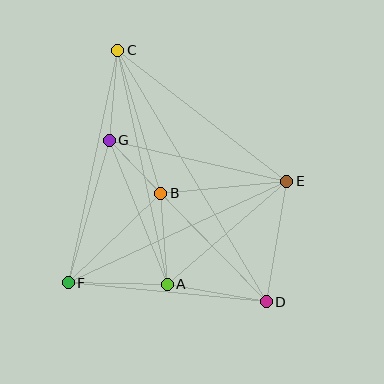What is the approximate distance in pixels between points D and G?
The distance between D and G is approximately 225 pixels.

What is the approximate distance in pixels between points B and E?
The distance between B and E is approximately 127 pixels.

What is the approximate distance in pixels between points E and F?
The distance between E and F is approximately 241 pixels.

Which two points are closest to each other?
Points B and G are closest to each other.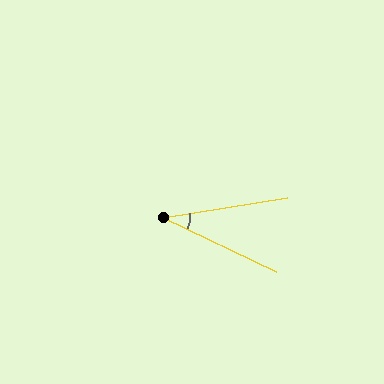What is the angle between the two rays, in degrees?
Approximately 35 degrees.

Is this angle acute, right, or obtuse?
It is acute.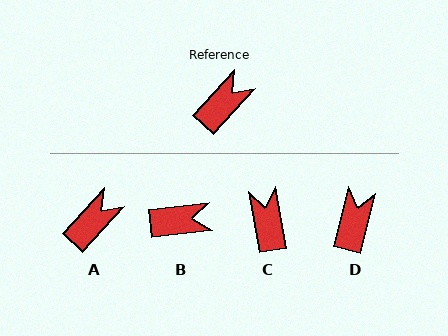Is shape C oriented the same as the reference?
No, it is off by about 53 degrees.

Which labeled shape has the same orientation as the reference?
A.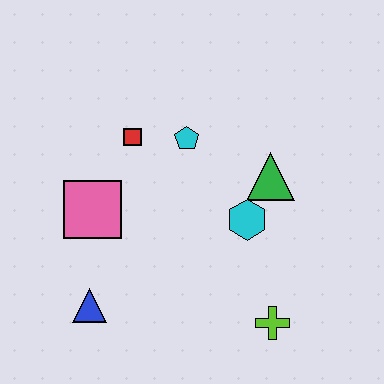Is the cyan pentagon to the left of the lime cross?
Yes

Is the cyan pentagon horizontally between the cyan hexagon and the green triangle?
No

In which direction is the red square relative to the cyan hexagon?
The red square is to the left of the cyan hexagon.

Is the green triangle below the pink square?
No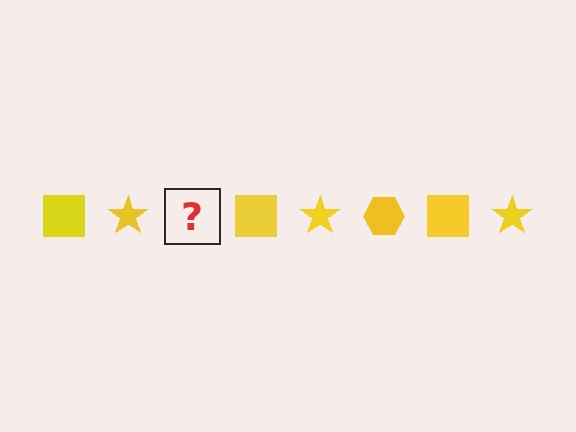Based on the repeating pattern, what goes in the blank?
The blank should be a yellow hexagon.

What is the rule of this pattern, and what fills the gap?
The rule is that the pattern cycles through square, star, hexagon shapes in yellow. The gap should be filled with a yellow hexagon.